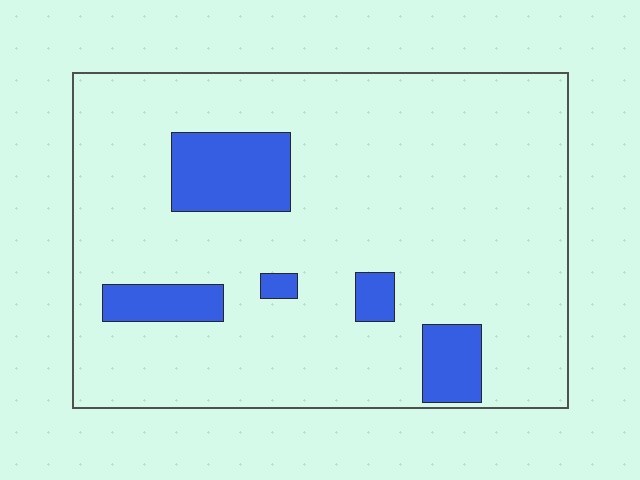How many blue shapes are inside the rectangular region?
5.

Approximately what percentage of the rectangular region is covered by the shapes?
Approximately 15%.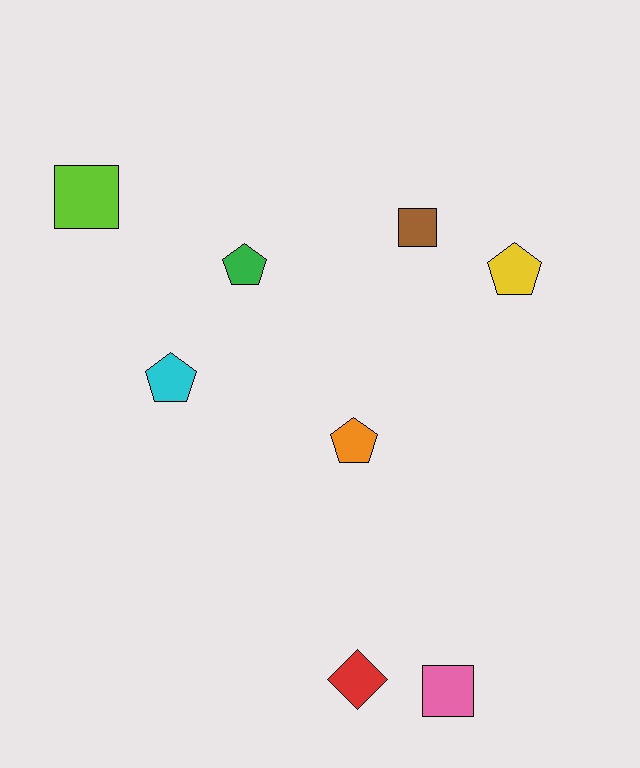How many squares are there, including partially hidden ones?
There are 3 squares.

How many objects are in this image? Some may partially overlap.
There are 8 objects.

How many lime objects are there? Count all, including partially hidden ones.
There is 1 lime object.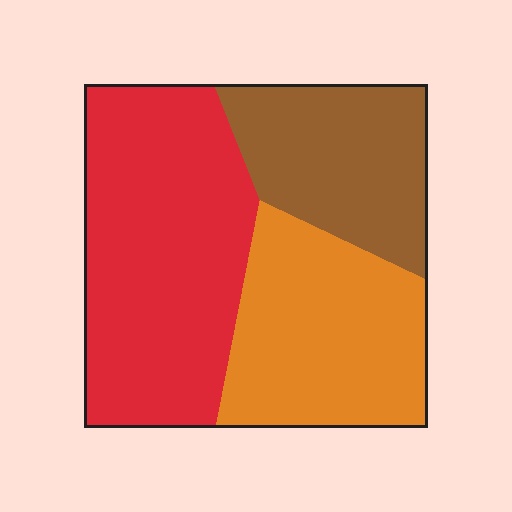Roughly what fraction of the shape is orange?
Orange covers about 30% of the shape.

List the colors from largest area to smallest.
From largest to smallest: red, orange, brown.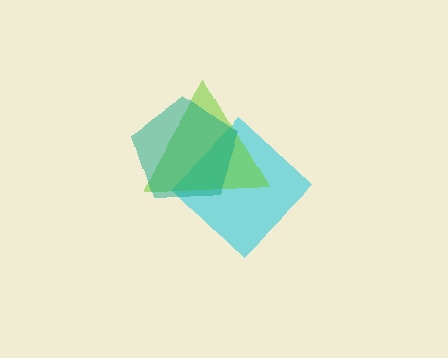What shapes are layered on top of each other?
The layered shapes are: a cyan diamond, a lime triangle, a teal pentagon.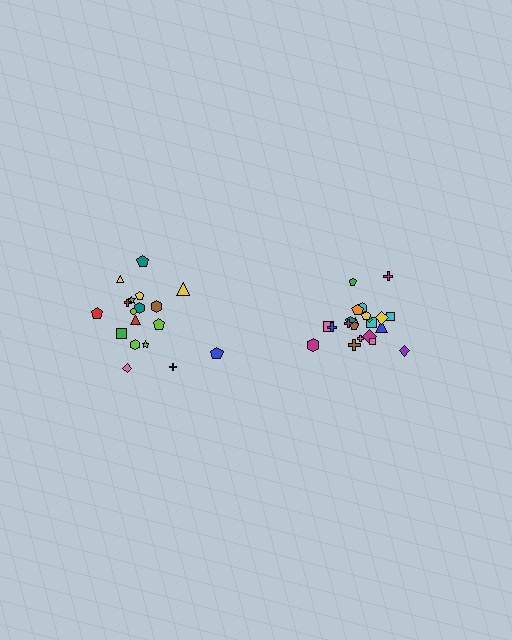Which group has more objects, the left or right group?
The right group.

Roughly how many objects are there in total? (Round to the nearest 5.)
Roughly 40 objects in total.